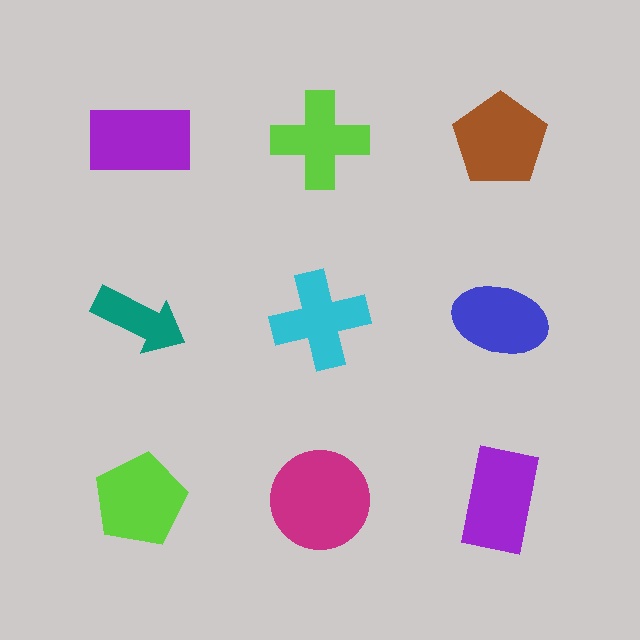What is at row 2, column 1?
A teal arrow.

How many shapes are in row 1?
3 shapes.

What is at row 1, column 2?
A lime cross.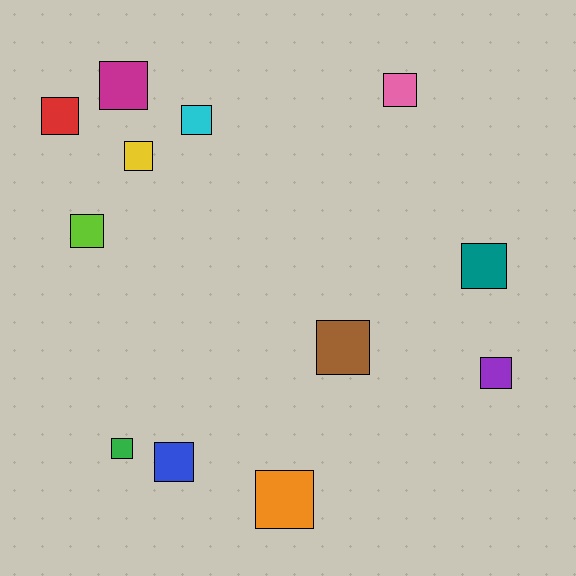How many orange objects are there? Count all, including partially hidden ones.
There is 1 orange object.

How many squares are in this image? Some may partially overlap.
There are 12 squares.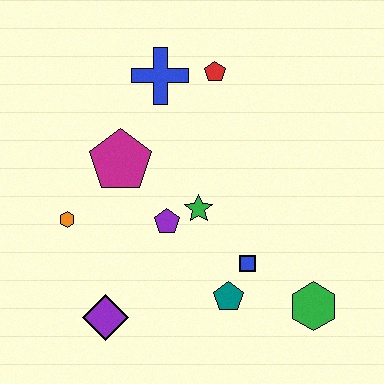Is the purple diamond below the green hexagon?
Yes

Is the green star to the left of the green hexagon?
Yes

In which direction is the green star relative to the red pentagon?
The green star is below the red pentagon.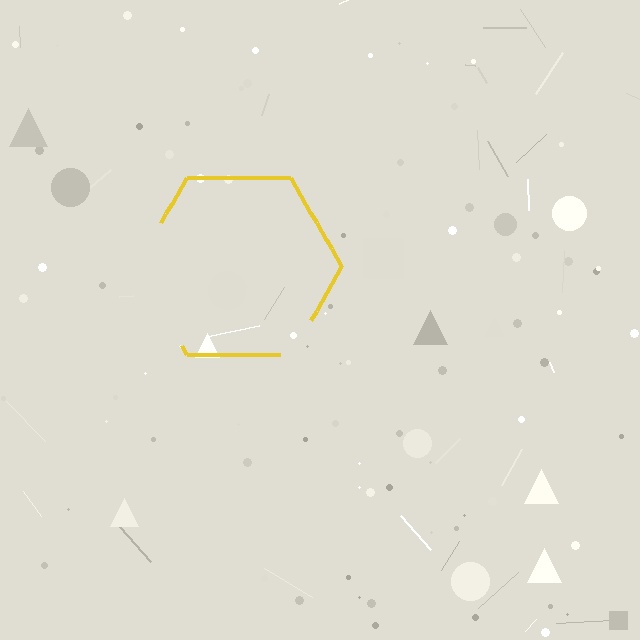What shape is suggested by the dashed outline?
The dashed outline suggests a hexagon.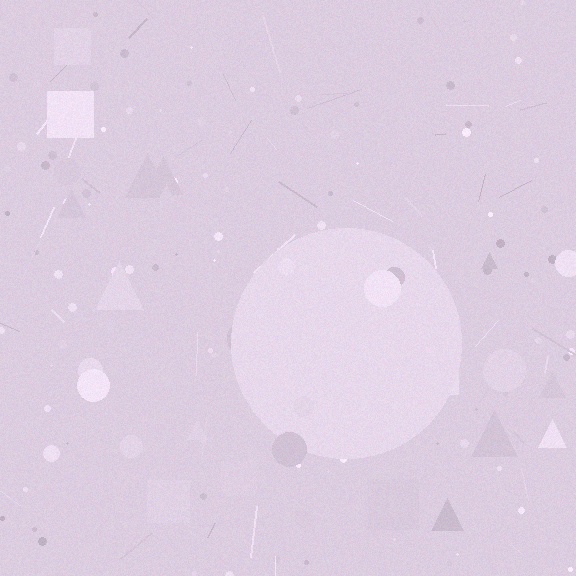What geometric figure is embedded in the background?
A circle is embedded in the background.